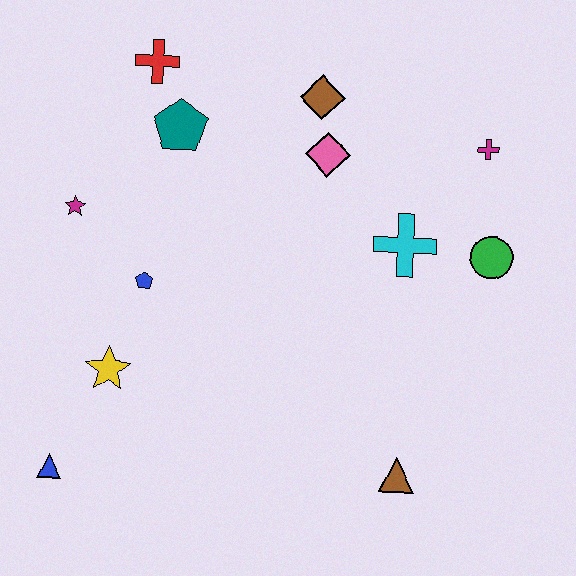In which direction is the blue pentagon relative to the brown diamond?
The blue pentagon is below the brown diamond.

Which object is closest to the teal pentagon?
The red cross is closest to the teal pentagon.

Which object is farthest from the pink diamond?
The blue triangle is farthest from the pink diamond.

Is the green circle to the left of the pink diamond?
No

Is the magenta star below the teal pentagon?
Yes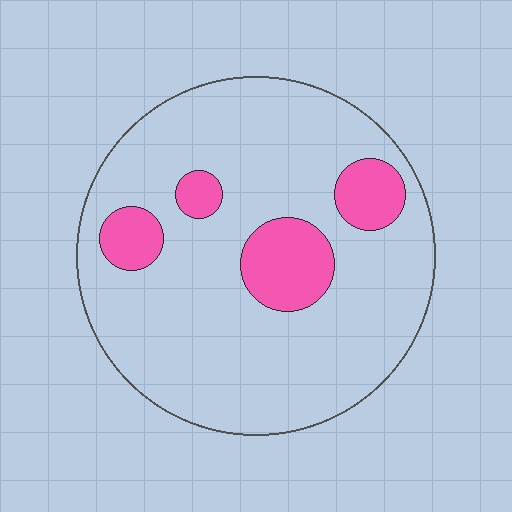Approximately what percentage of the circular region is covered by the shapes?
Approximately 15%.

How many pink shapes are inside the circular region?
4.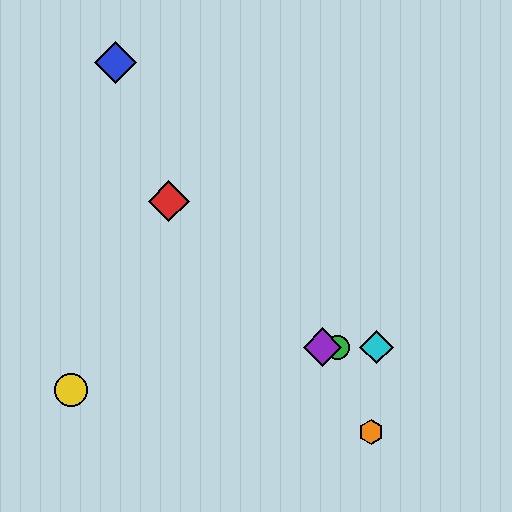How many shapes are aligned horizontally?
3 shapes (the green circle, the purple diamond, the cyan diamond) are aligned horizontally.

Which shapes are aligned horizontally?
The green circle, the purple diamond, the cyan diamond are aligned horizontally.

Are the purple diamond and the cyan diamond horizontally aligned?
Yes, both are at y≈347.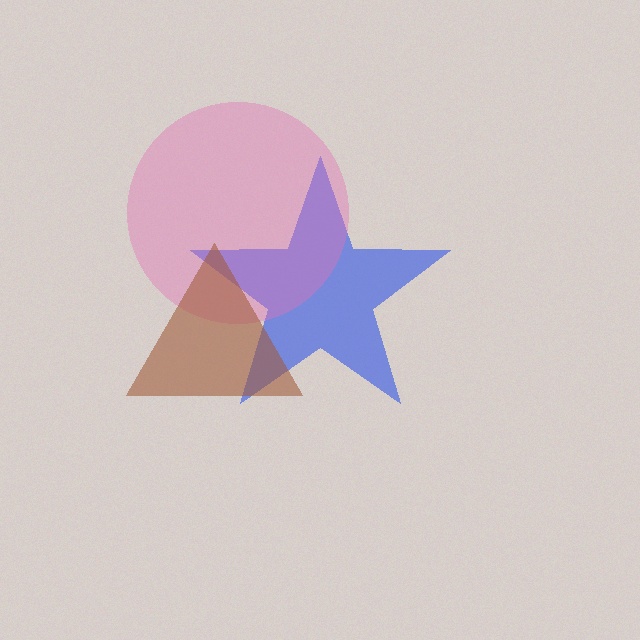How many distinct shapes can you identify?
There are 3 distinct shapes: a blue star, a pink circle, a brown triangle.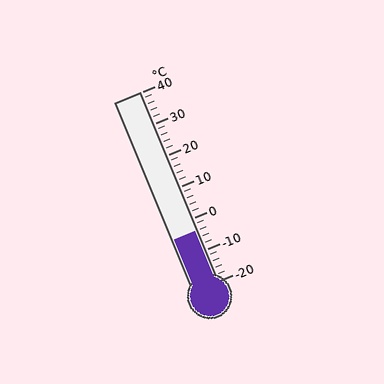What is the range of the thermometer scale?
The thermometer scale ranges from -20°C to 40°C.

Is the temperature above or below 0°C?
The temperature is below 0°C.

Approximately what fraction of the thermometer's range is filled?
The thermometer is filled to approximately 25% of its range.